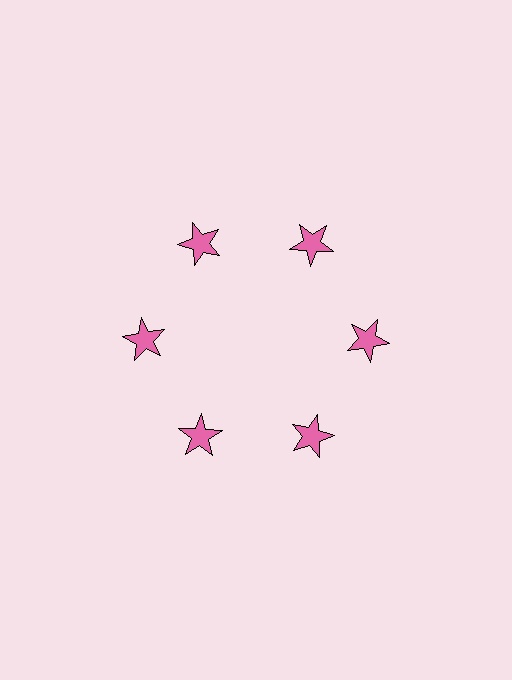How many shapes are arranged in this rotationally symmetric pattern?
There are 6 shapes, arranged in 6 groups of 1.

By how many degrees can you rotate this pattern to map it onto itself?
The pattern maps onto itself every 60 degrees of rotation.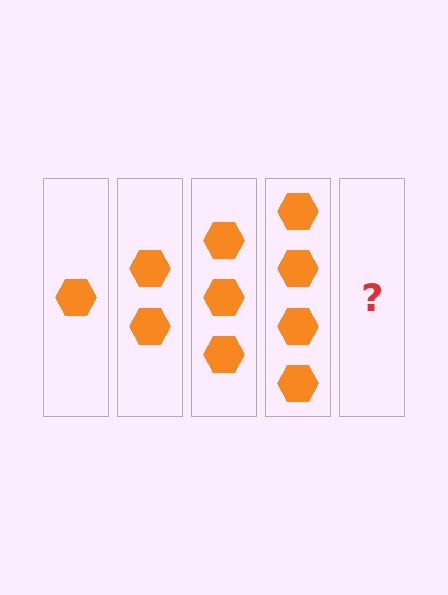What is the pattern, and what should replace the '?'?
The pattern is that each step adds one more hexagon. The '?' should be 5 hexagons.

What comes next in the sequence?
The next element should be 5 hexagons.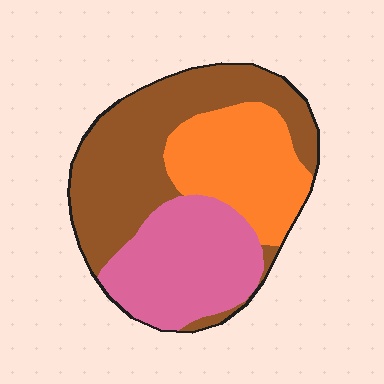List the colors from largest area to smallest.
From largest to smallest: brown, pink, orange.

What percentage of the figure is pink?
Pink takes up about one third (1/3) of the figure.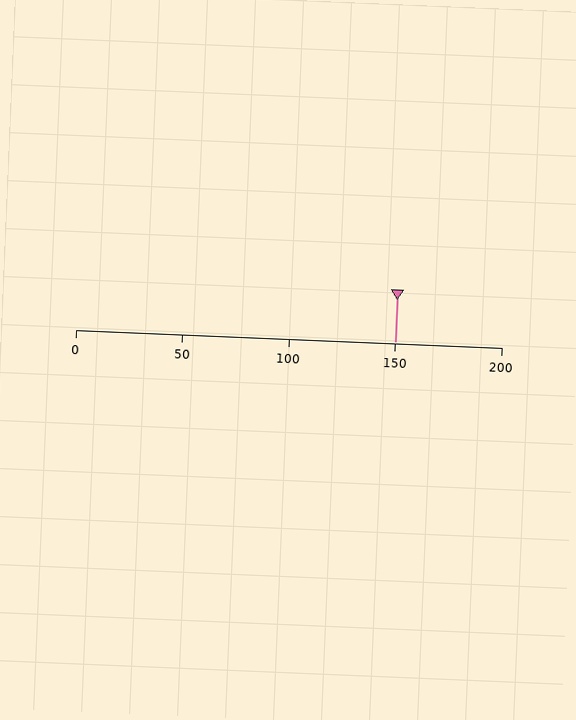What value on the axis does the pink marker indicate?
The marker indicates approximately 150.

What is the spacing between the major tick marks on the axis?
The major ticks are spaced 50 apart.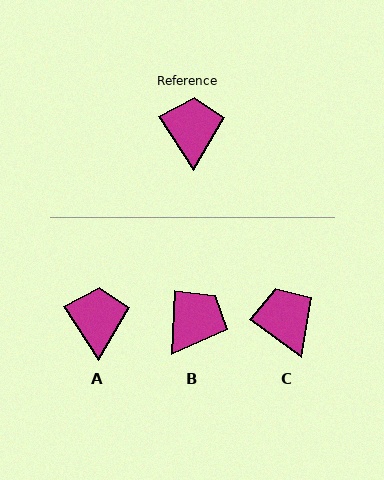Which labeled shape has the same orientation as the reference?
A.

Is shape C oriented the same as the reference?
No, it is off by about 21 degrees.